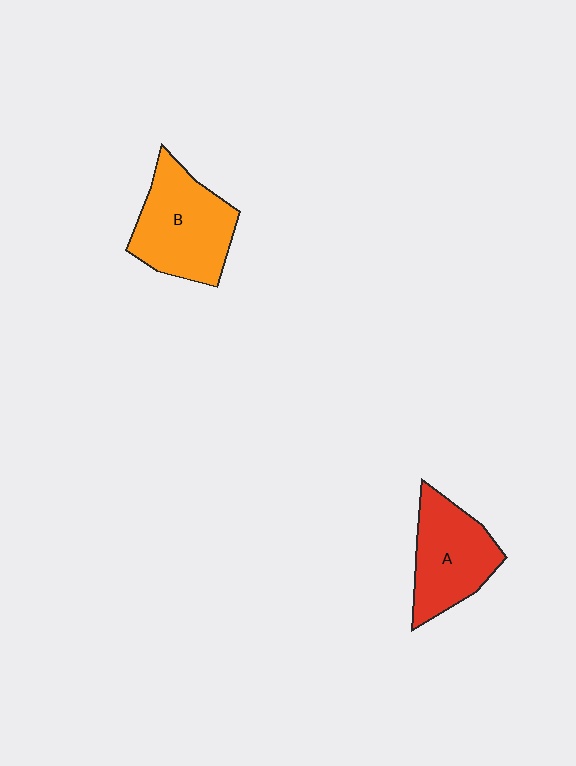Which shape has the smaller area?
Shape A (red).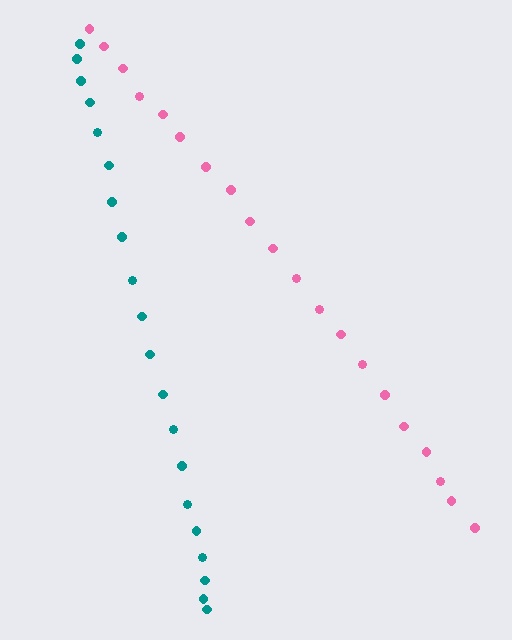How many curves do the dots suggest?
There are 2 distinct paths.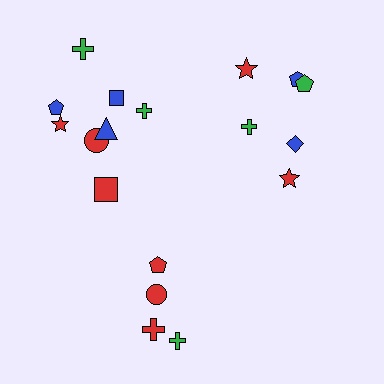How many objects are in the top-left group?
There are 8 objects.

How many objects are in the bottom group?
There are 4 objects.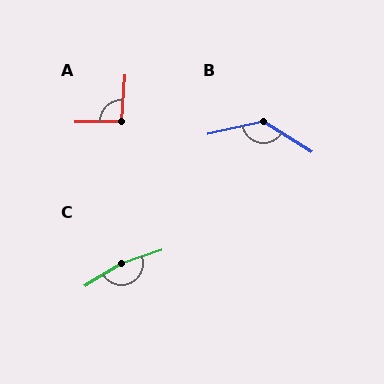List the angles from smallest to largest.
A (94°), B (135°), C (167°).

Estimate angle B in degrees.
Approximately 135 degrees.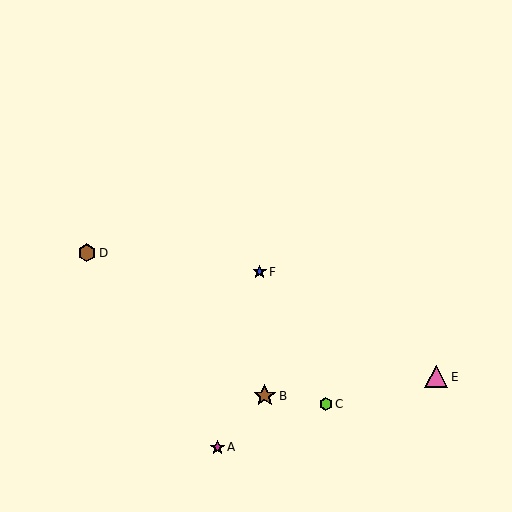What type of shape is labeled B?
Shape B is a brown star.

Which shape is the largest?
The pink triangle (labeled E) is the largest.